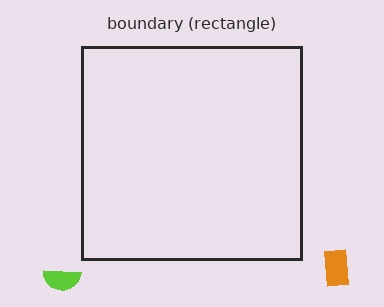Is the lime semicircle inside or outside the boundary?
Outside.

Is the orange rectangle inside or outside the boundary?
Outside.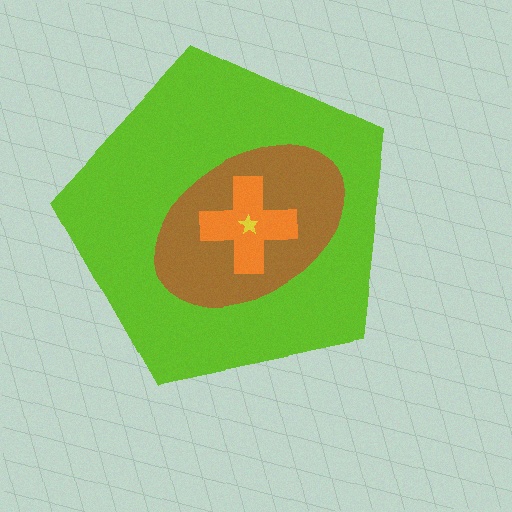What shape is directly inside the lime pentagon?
The brown ellipse.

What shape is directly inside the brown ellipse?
The orange cross.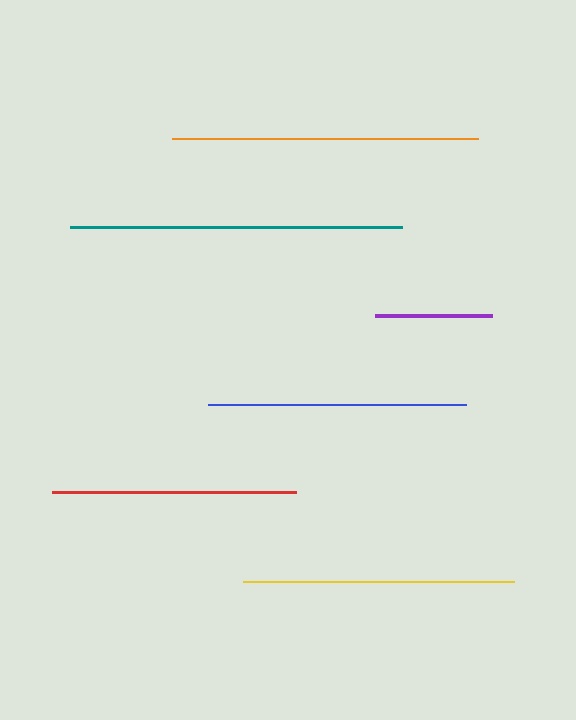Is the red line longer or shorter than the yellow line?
The yellow line is longer than the red line.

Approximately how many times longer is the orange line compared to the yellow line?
The orange line is approximately 1.1 times the length of the yellow line.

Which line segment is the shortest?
The purple line is the shortest at approximately 117 pixels.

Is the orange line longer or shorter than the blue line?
The orange line is longer than the blue line.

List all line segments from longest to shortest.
From longest to shortest: teal, orange, yellow, blue, red, purple.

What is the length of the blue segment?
The blue segment is approximately 258 pixels long.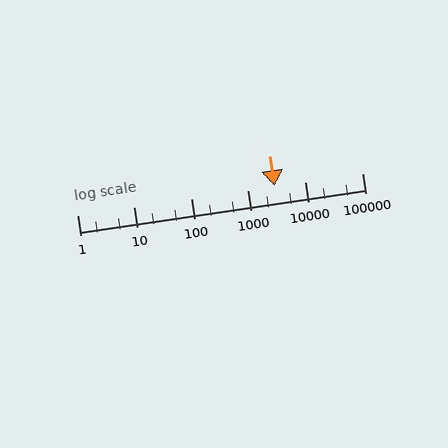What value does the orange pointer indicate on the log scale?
The pointer indicates approximately 2900.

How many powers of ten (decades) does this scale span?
The scale spans 5 decades, from 1 to 100000.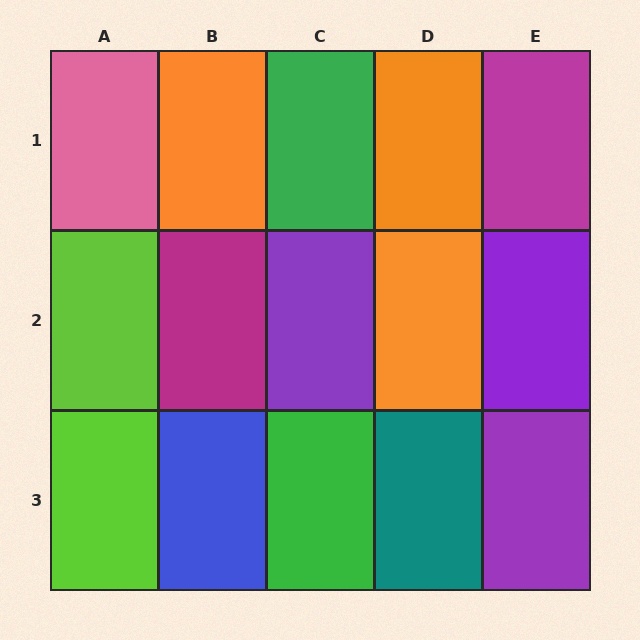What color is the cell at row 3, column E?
Purple.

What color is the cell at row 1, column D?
Orange.